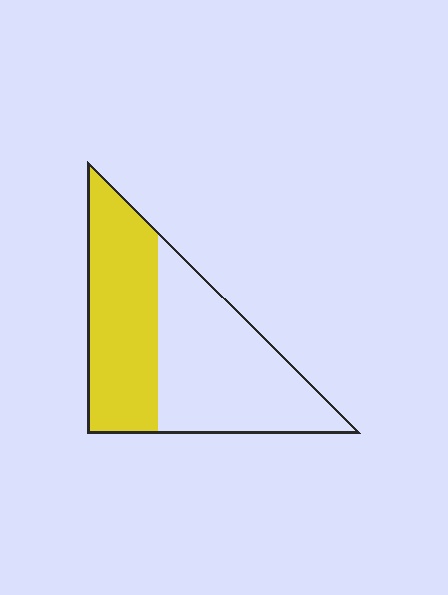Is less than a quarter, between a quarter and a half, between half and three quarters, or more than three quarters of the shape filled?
Between a quarter and a half.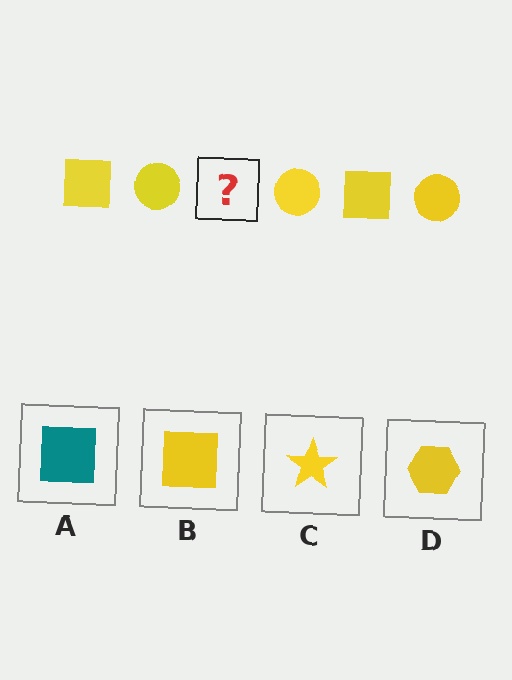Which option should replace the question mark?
Option B.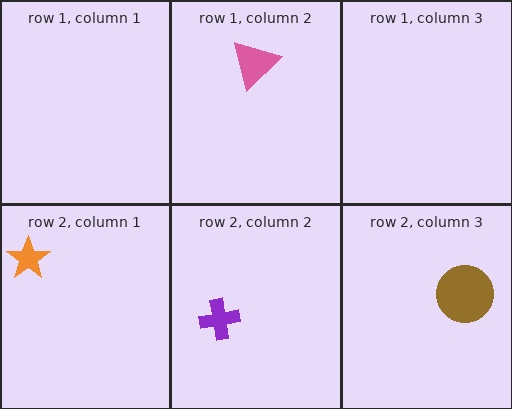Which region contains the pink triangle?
The row 1, column 2 region.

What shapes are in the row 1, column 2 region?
The pink triangle.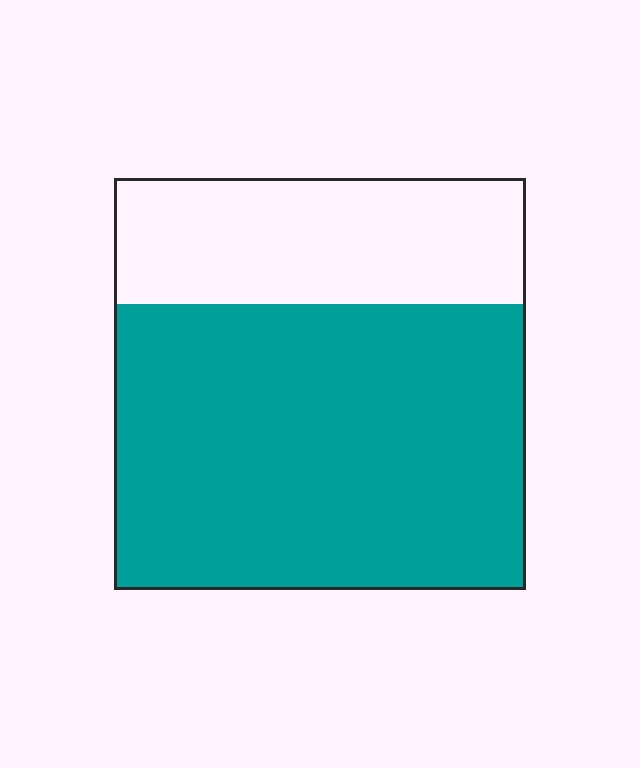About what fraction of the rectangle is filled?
About two thirds (2/3).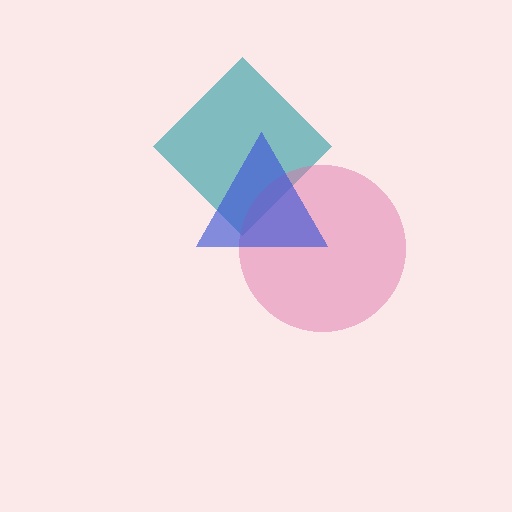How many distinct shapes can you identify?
There are 3 distinct shapes: a teal diamond, a pink circle, a blue triangle.